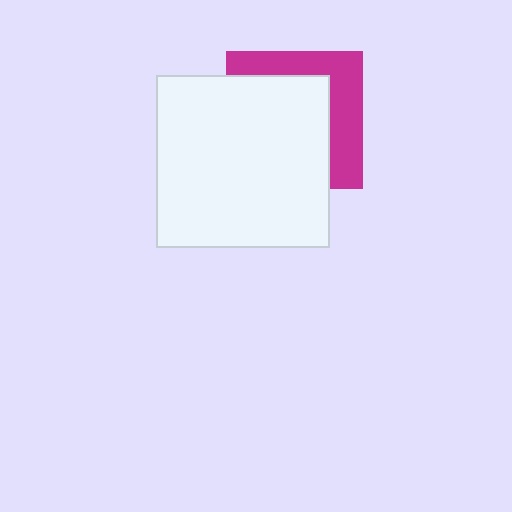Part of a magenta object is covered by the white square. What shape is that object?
It is a square.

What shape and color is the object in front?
The object in front is a white square.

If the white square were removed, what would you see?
You would see the complete magenta square.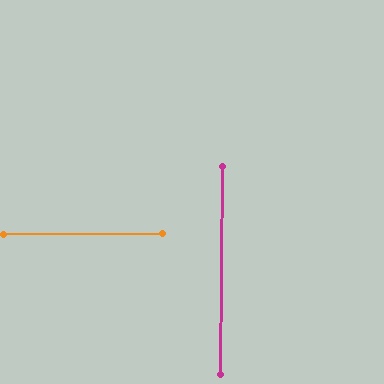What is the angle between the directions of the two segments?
Approximately 89 degrees.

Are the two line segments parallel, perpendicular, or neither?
Perpendicular — they meet at approximately 89°.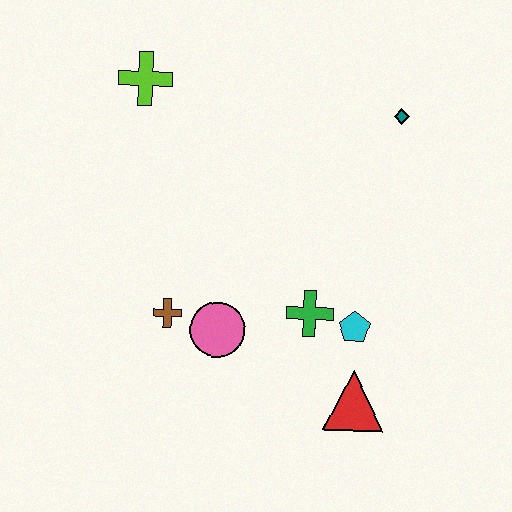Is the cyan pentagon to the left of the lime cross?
No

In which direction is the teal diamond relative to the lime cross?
The teal diamond is to the right of the lime cross.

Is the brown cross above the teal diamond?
No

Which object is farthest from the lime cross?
The red triangle is farthest from the lime cross.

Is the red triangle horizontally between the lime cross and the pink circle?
No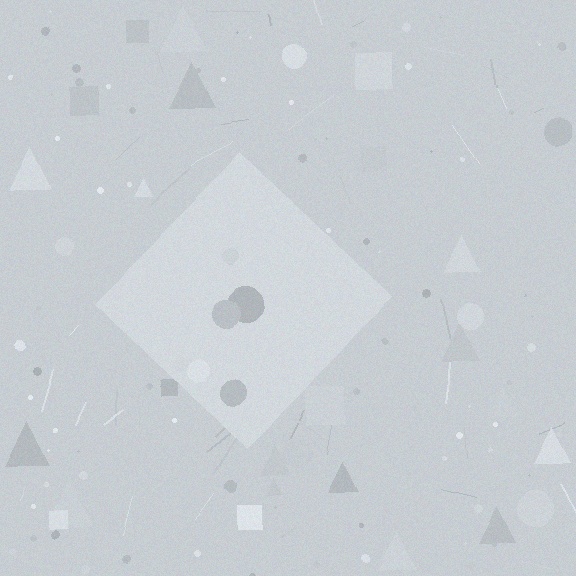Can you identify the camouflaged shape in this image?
The camouflaged shape is a diamond.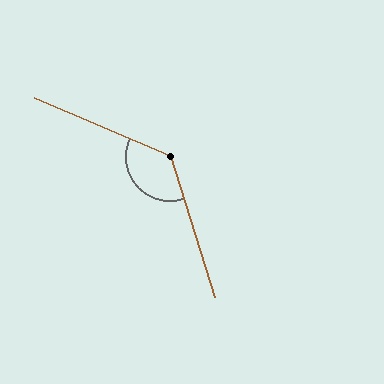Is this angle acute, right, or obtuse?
It is obtuse.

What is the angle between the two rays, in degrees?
Approximately 131 degrees.